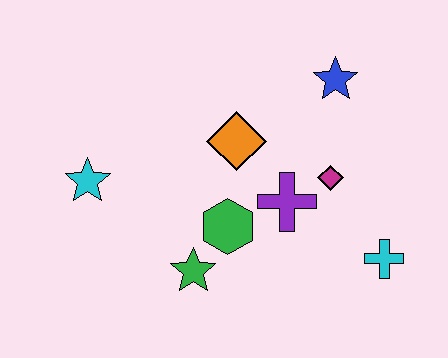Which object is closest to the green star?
The green hexagon is closest to the green star.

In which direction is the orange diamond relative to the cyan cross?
The orange diamond is to the left of the cyan cross.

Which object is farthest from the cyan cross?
The cyan star is farthest from the cyan cross.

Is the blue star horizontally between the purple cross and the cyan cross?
Yes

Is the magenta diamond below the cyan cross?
No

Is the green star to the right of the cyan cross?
No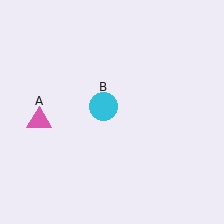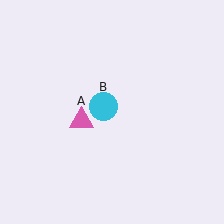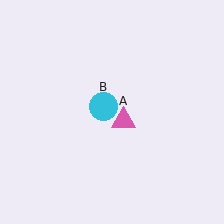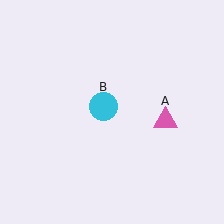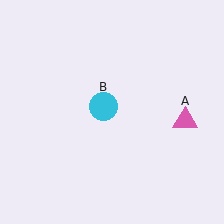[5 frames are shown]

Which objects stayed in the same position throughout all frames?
Cyan circle (object B) remained stationary.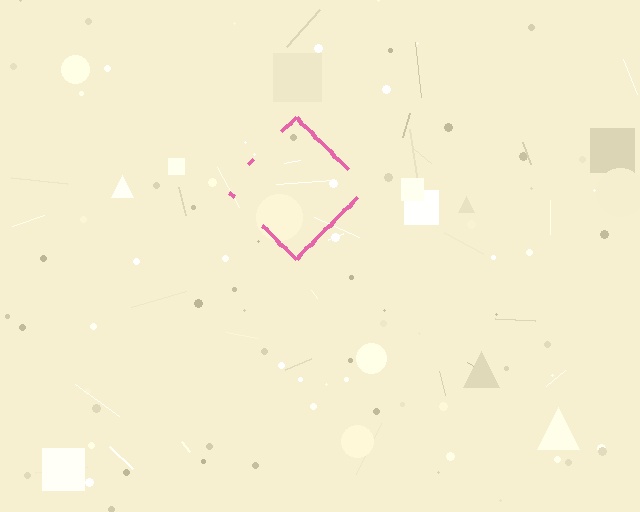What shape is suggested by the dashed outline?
The dashed outline suggests a diamond.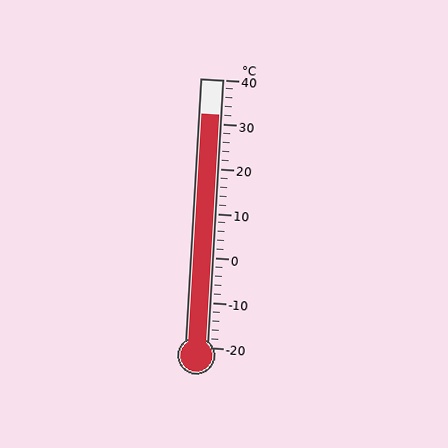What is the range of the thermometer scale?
The thermometer scale ranges from -20°C to 40°C.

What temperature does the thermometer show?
The thermometer shows approximately 32°C.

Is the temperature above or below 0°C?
The temperature is above 0°C.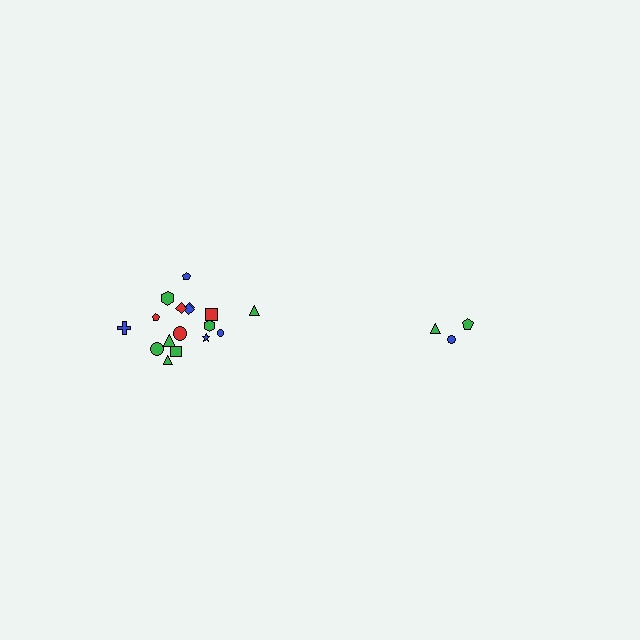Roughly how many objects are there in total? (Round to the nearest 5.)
Roughly 20 objects in total.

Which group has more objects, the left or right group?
The left group.